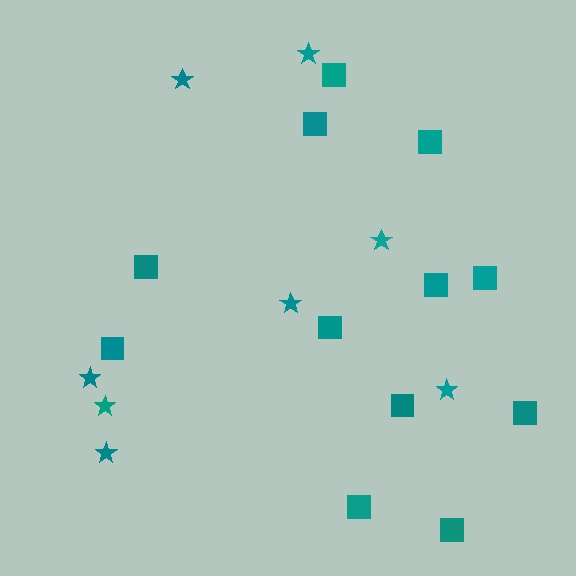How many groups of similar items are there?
There are 2 groups: one group of stars (8) and one group of squares (12).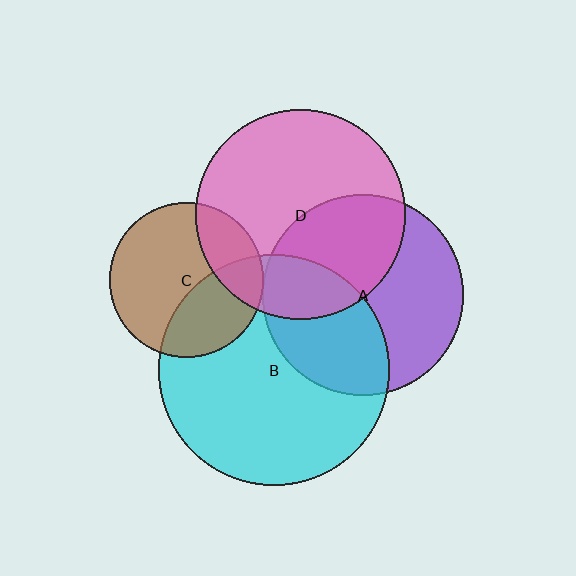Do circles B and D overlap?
Yes.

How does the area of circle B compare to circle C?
Approximately 2.2 times.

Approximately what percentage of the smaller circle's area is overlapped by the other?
Approximately 20%.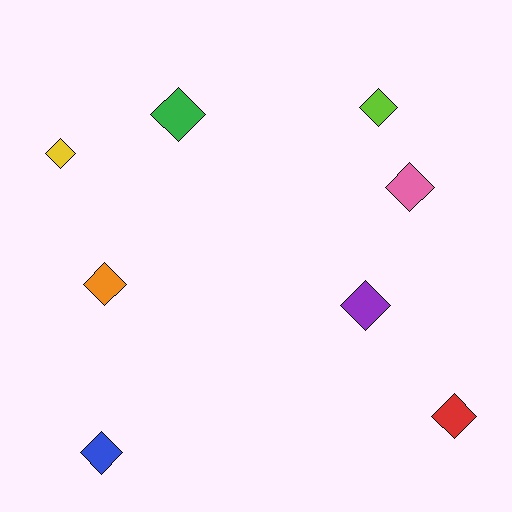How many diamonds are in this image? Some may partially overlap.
There are 8 diamonds.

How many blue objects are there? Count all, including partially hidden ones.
There is 1 blue object.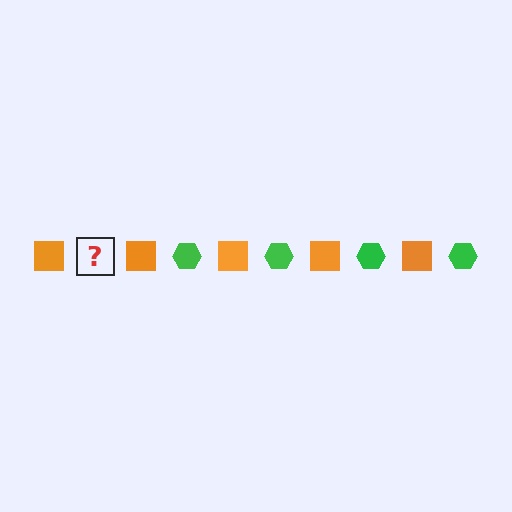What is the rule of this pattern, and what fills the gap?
The rule is that the pattern alternates between orange square and green hexagon. The gap should be filled with a green hexagon.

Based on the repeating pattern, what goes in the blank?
The blank should be a green hexagon.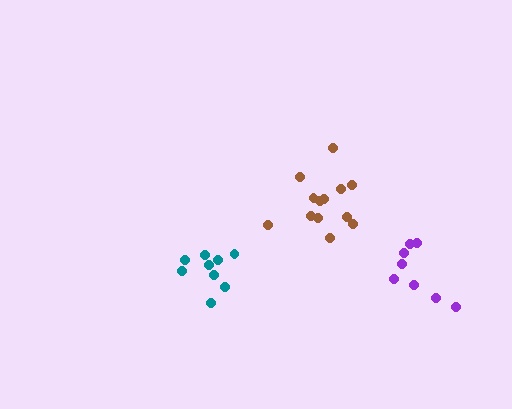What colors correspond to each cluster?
The clusters are colored: teal, purple, brown.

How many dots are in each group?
Group 1: 9 dots, Group 2: 8 dots, Group 3: 13 dots (30 total).